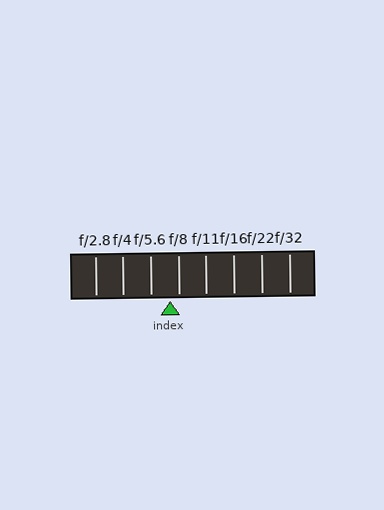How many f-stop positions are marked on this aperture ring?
There are 8 f-stop positions marked.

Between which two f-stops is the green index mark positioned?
The index mark is between f/5.6 and f/8.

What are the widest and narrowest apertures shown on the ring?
The widest aperture shown is f/2.8 and the narrowest is f/32.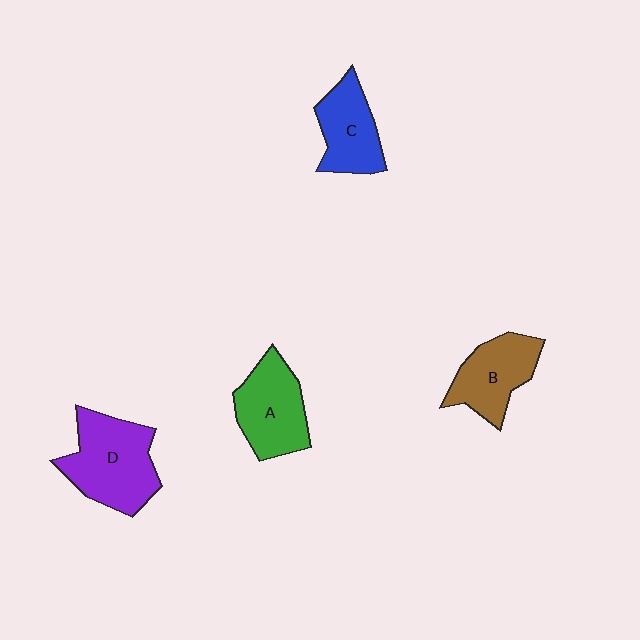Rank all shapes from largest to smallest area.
From largest to smallest: D (purple), A (green), B (brown), C (blue).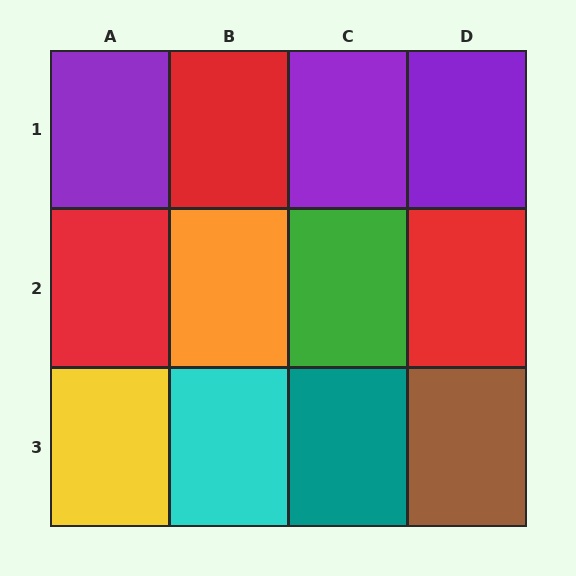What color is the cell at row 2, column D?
Red.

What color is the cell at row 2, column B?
Orange.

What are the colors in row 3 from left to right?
Yellow, cyan, teal, brown.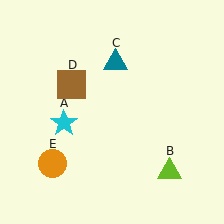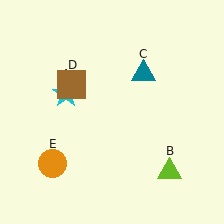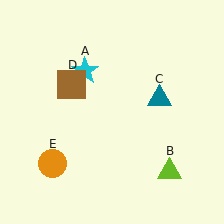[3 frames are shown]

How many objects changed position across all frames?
2 objects changed position: cyan star (object A), teal triangle (object C).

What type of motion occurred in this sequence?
The cyan star (object A), teal triangle (object C) rotated clockwise around the center of the scene.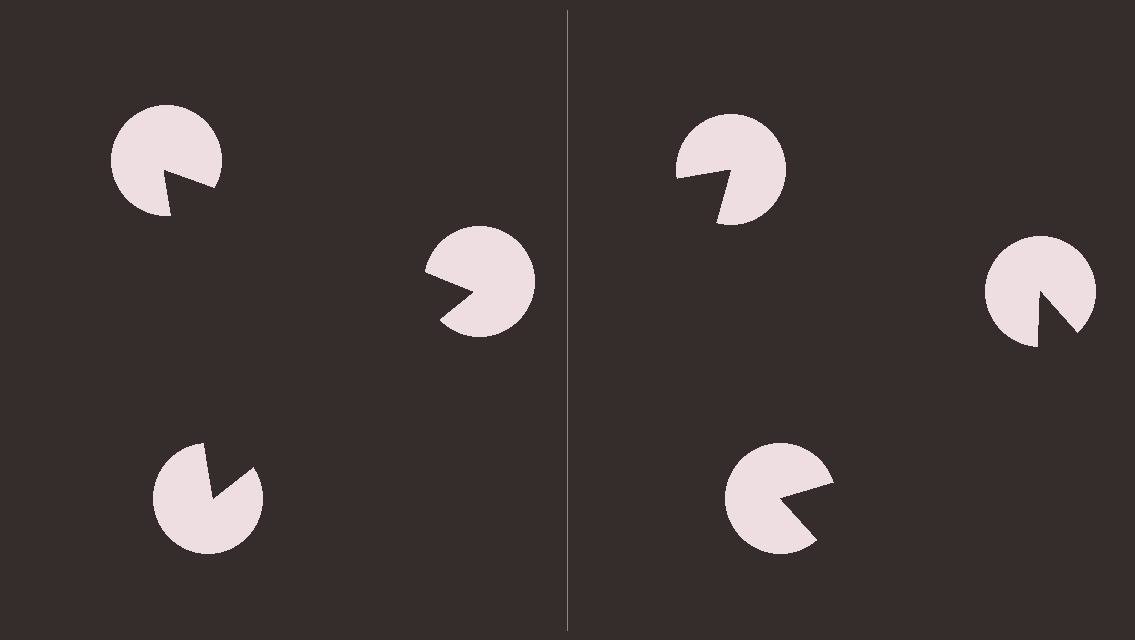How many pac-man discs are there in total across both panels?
6 — 3 on each side.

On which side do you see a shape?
An illusory triangle appears on the left side. On the right side the wedge cuts are rotated, so no coherent shape forms.